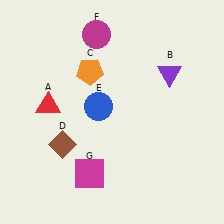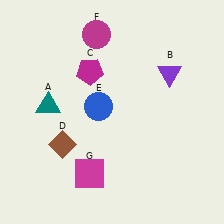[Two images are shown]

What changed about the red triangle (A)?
In Image 1, A is red. In Image 2, it changed to teal.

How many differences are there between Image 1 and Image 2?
There are 2 differences between the two images.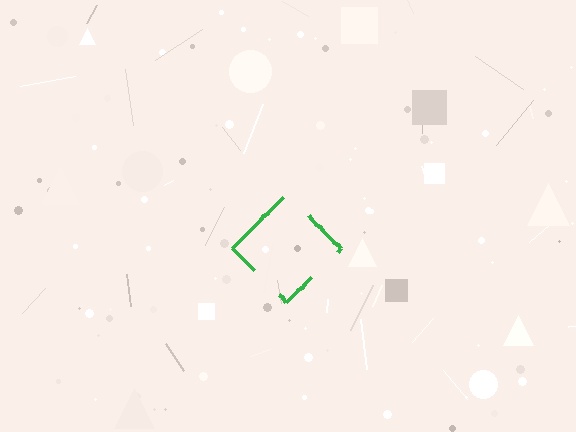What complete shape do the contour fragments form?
The contour fragments form a diamond.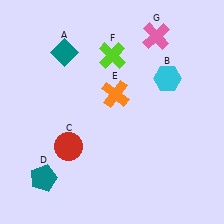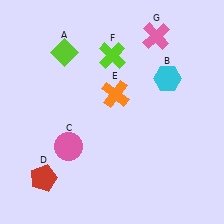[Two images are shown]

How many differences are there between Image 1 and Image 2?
There are 3 differences between the two images.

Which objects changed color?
A changed from teal to lime. C changed from red to pink. D changed from teal to red.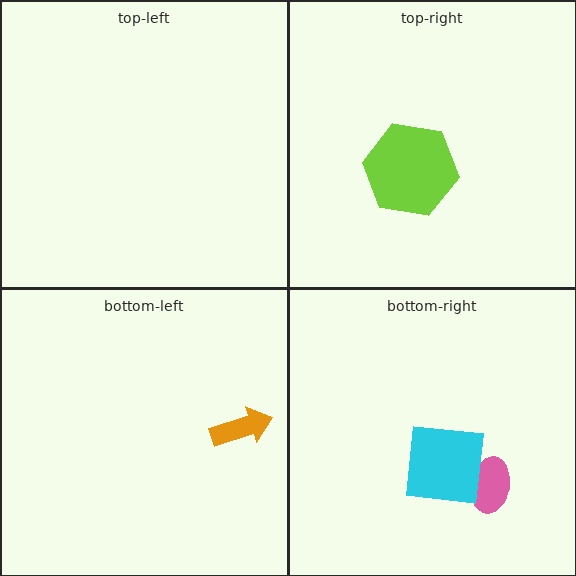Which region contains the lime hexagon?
The top-right region.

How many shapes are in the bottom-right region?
2.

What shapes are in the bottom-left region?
The orange arrow.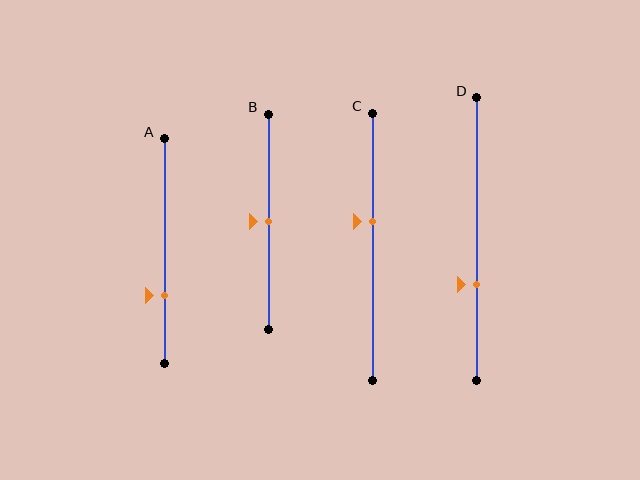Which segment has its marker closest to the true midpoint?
Segment B has its marker closest to the true midpoint.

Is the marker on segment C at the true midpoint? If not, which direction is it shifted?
No, the marker on segment C is shifted upward by about 10% of the segment length.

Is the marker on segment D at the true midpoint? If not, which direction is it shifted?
No, the marker on segment D is shifted downward by about 16% of the segment length.